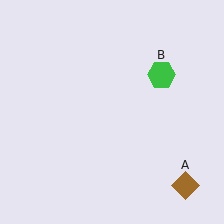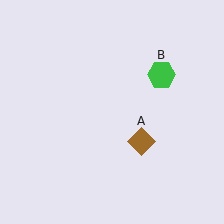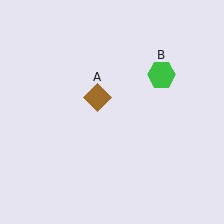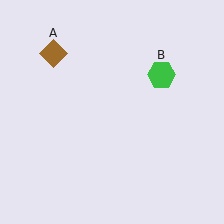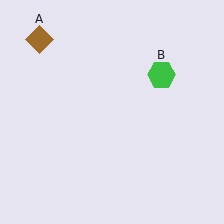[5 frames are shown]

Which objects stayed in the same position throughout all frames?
Green hexagon (object B) remained stationary.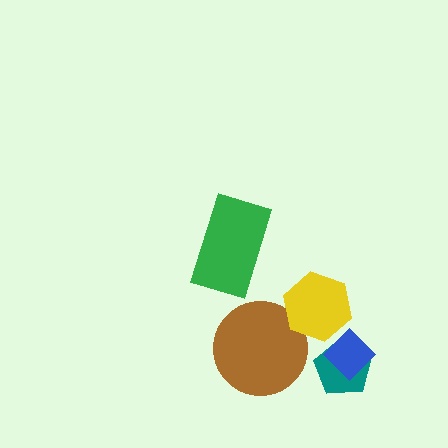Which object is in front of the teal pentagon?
The blue diamond is in front of the teal pentagon.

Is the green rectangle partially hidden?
No, no other shape covers it.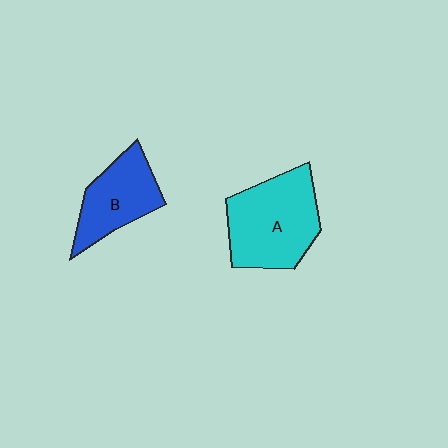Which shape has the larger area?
Shape A (cyan).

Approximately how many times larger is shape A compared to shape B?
Approximately 1.4 times.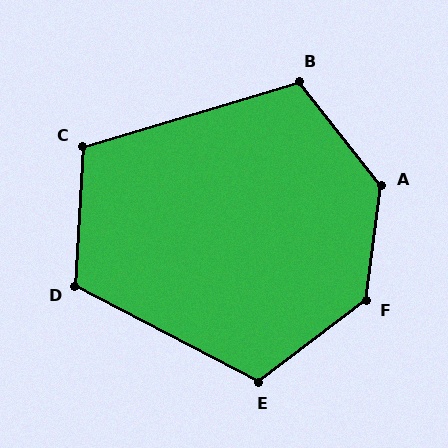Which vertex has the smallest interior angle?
C, at approximately 110 degrees.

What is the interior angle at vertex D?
Approximately 115 degrees (obtuse).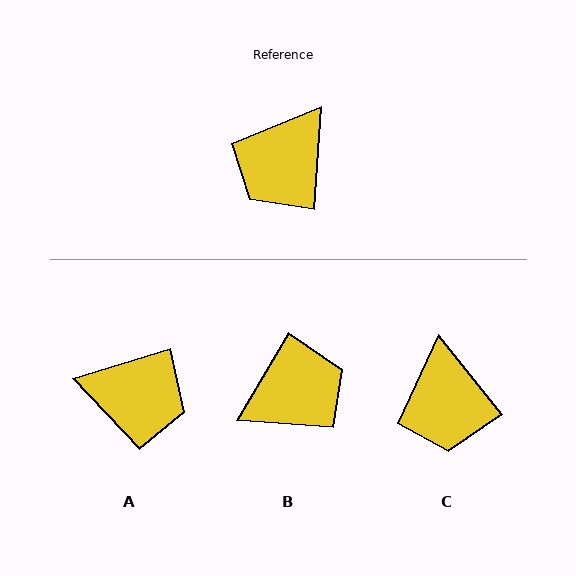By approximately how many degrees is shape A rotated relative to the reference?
Approximately 111 degrees counter-clockwise.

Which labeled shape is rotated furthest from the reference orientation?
B, about 154 degrees away.